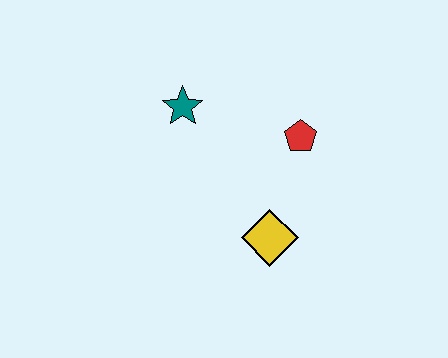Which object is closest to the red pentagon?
The yellow diamond is closest to the red pentagon.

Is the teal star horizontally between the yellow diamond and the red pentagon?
No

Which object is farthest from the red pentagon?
The teal star is farthest from the red pentagon.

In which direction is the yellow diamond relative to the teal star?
The yellow diamond is below the teal star.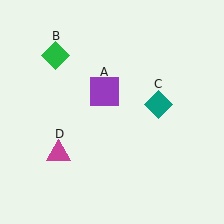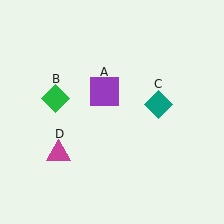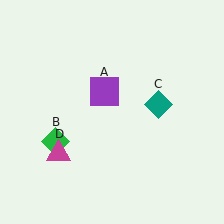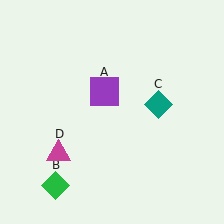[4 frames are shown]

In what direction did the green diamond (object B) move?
The green diamond (object B) moved down.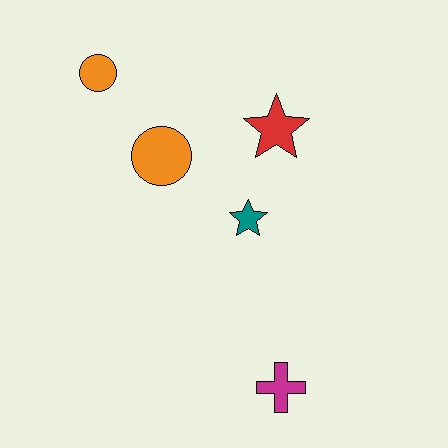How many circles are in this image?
There are 2 circles.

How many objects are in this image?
There are 5 objects.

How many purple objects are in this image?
There are no purple objects.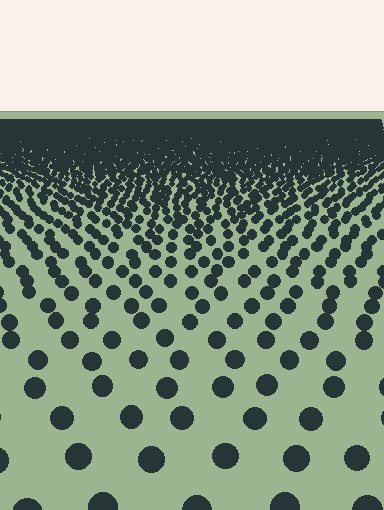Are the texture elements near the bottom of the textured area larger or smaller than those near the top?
Larger. Near the bottom, elements are closer to the viewer and appear at a bigger on-screen size.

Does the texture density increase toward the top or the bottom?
Density increases toward the top.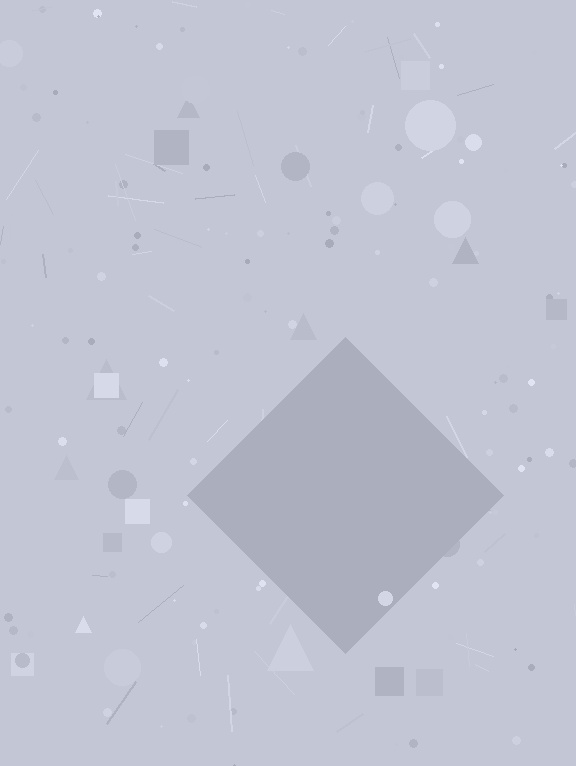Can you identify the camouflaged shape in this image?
The camouflaged shape is a diamond.